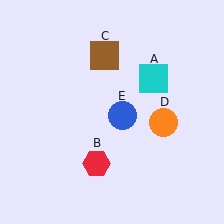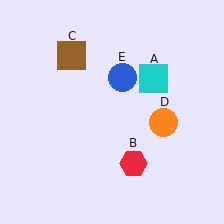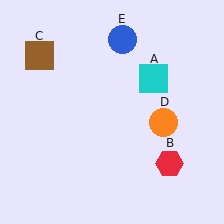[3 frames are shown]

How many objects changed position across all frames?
3 objects changed position: red hexagon (object B), brown square (object C), blue circle (object E).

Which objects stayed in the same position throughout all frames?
Cyan square (object A) and orange circle (object D) remained stationary.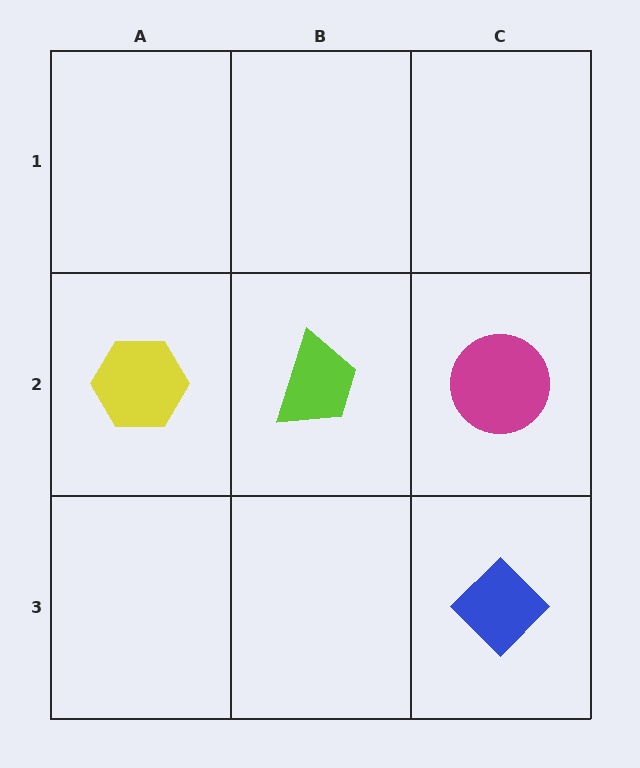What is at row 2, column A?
A yellow hexagon.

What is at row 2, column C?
A magenta circle.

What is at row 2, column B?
A lime trapezoid.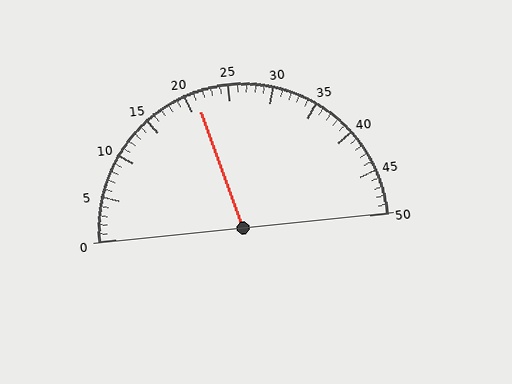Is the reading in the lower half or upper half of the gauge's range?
The reading is in the lower half of the range (0 to 50).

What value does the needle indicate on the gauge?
The needle indicates approximately 21.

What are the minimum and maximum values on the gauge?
The gauge ranges from 0 to 50.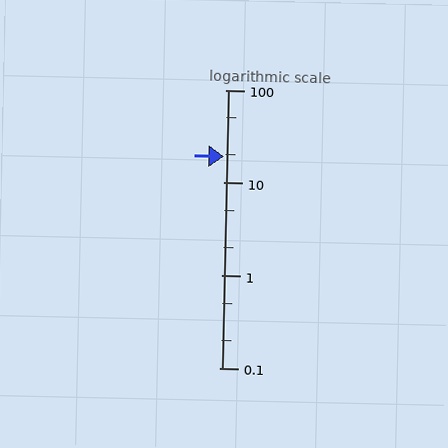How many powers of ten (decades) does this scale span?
The scale spans 3 decades, from 0.1 to 100.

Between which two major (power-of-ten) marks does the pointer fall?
The pointer is between 10 and 100.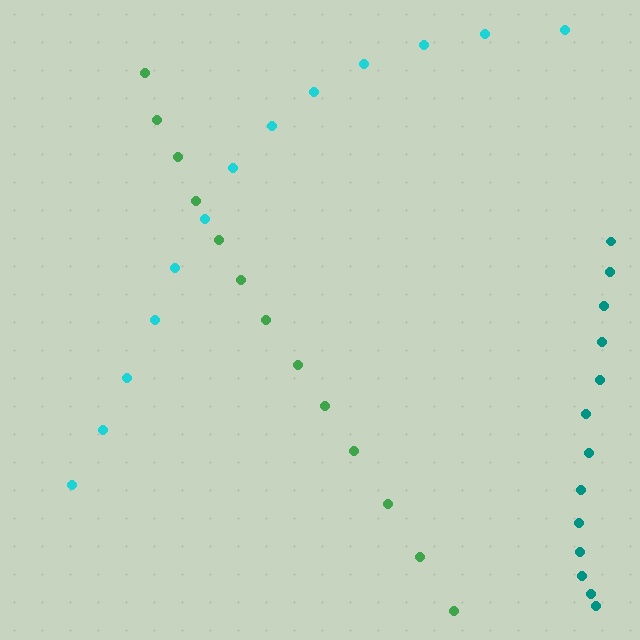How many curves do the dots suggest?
There are 3 distinct paths.